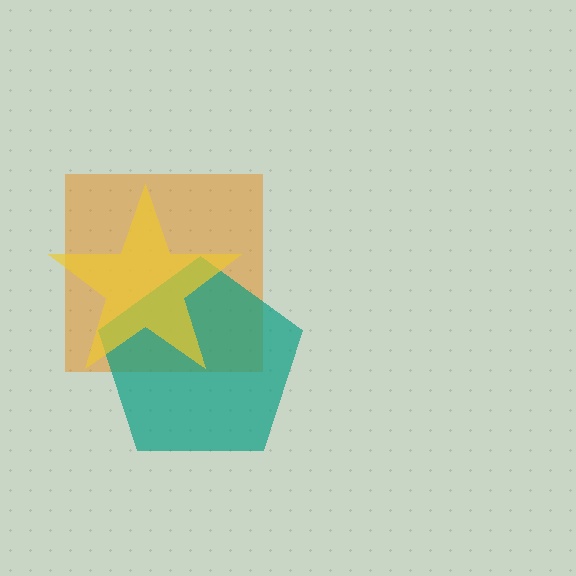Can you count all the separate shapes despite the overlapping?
Yes, there are 3 separate shapes.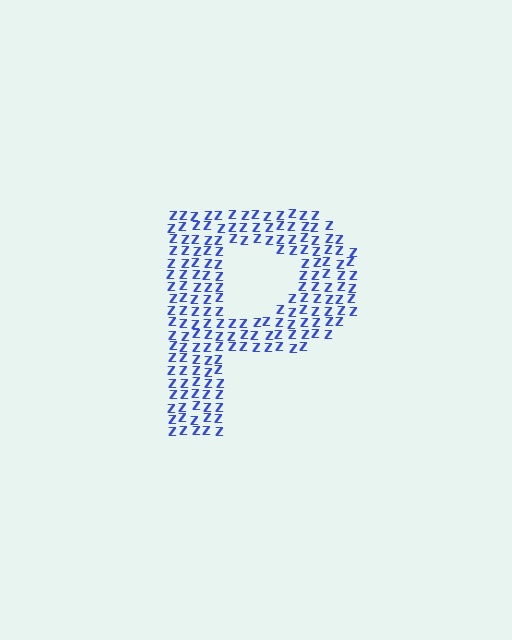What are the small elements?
The small elements are letter Z's.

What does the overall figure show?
The overall figure shows the letter P.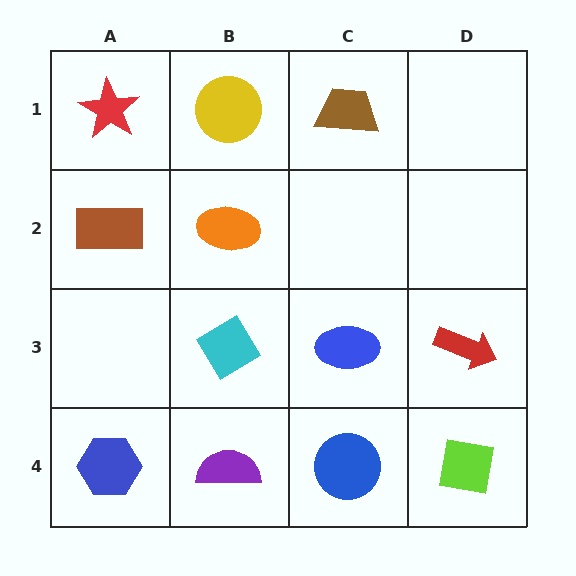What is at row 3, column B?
A cyan diamond.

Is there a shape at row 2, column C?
No, that cell is empty.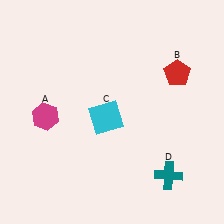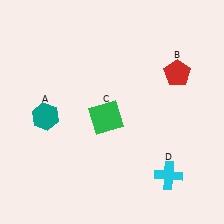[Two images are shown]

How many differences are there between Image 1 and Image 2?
There are 3 differences between the two images.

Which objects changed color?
A changed from magenta to teal. C changed from cyan to green. D changed from teal to cyan.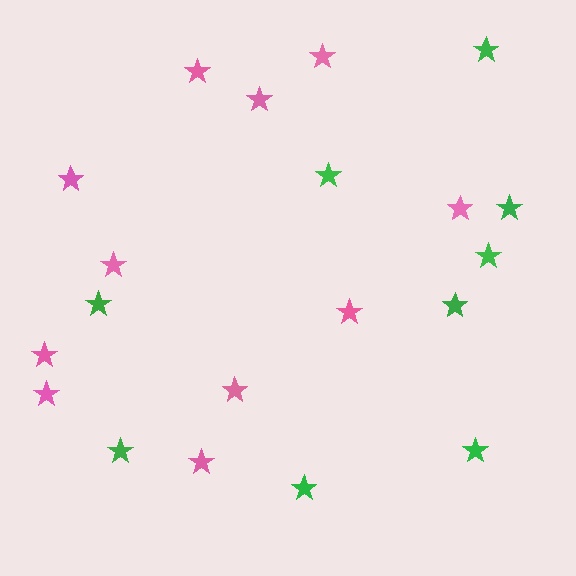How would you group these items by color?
There are 2 groups: one group of green stars (9) and one group of pink stars (11).